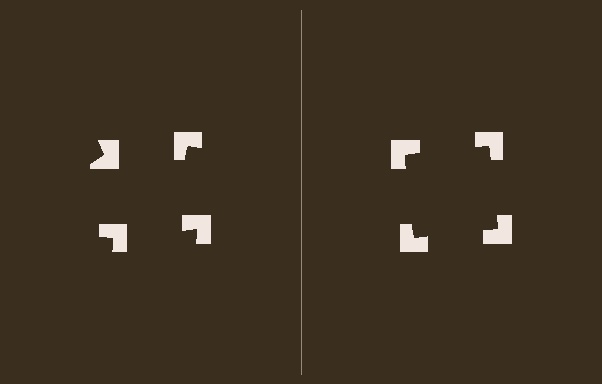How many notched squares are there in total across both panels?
8 — 4 on each side.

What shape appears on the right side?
An illusory square.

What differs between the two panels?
The notched squares are positioned identically on both sides; only the wedge orientations differ. On the right they align to a square; on the left they are misaligned.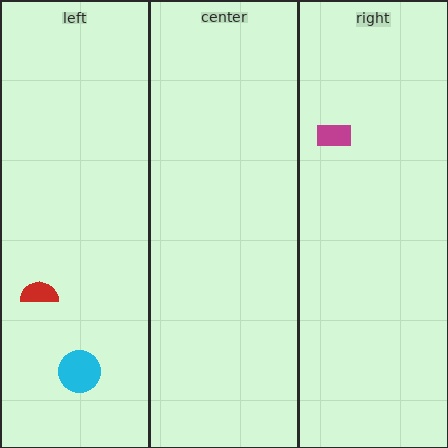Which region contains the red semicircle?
The left region.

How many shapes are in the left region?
2.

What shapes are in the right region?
The magenta rectangle.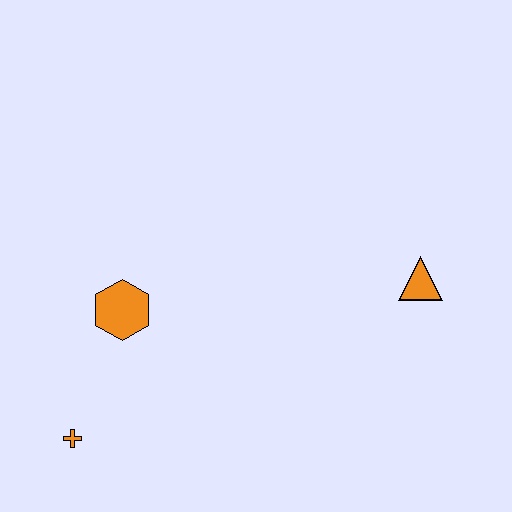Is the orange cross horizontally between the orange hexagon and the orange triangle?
No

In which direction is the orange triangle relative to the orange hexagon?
The orange triangle is to the right of the orange hexagon.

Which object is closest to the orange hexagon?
The orange cross is closest to the orange hexagon.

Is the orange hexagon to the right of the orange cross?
Yes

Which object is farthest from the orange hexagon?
The orange triangle is farthest from the orange hexagon.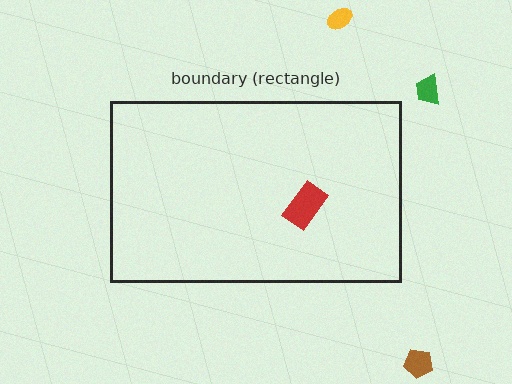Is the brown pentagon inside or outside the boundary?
Outside.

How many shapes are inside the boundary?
1 inside, 3 outside.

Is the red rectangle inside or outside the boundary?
Inside.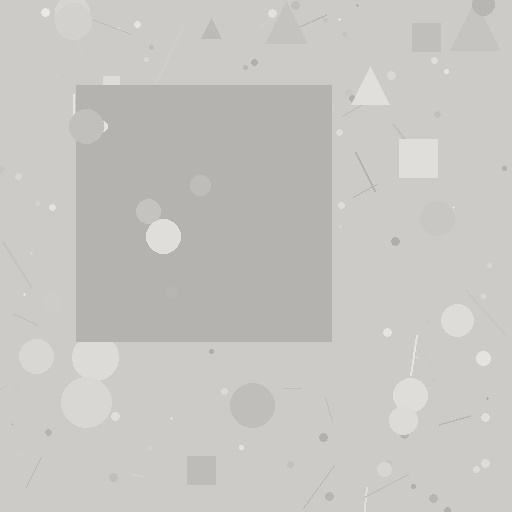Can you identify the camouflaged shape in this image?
The camouflaged shape is a square.